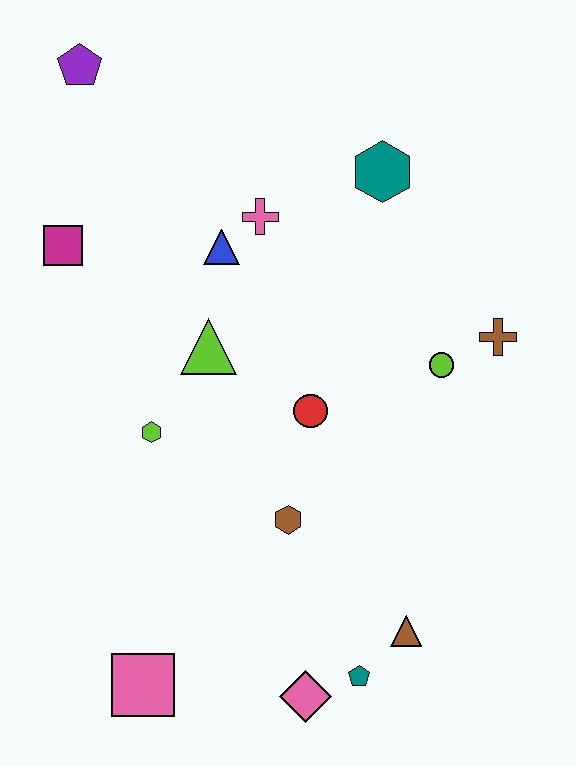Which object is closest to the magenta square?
The blue triangle is closest to the magenta square.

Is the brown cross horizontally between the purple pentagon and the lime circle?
No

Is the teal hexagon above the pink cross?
Yes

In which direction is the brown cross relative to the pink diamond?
The brown cross is above the pink diamond.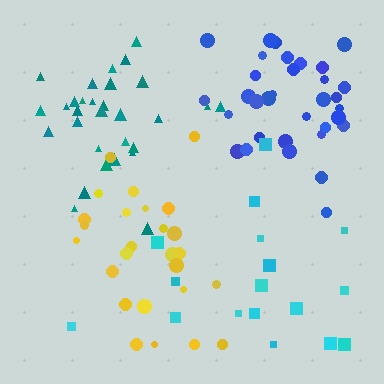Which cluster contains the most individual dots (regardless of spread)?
Blue (33).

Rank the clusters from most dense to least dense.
blue, teal, yellow, cyan.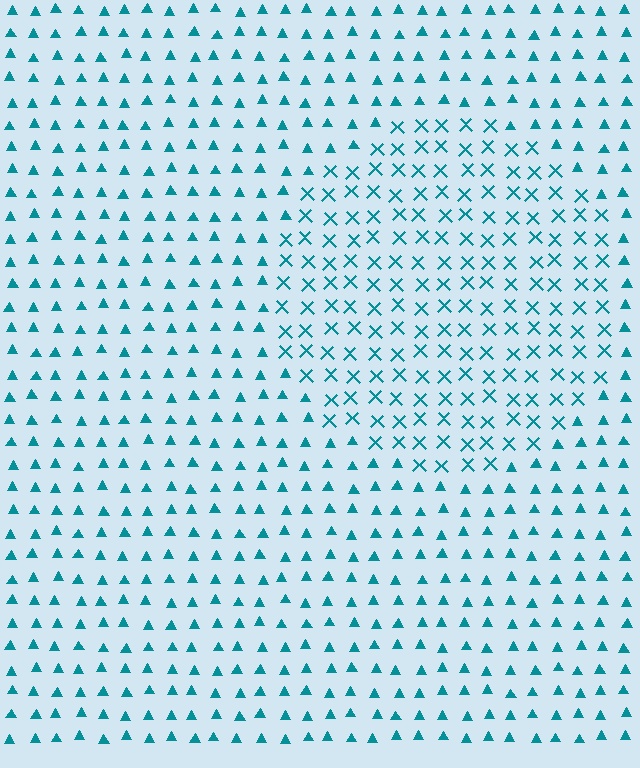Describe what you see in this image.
The image is filled with small teal elements arranged in a uniform grid. A circle-shaped region contains X marks, while the surrounding area contains triangles. The boundary is defined purely by the change in element shape.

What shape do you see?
I see a circle.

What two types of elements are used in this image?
The image uses X marks inside the circle region and triangles outside it.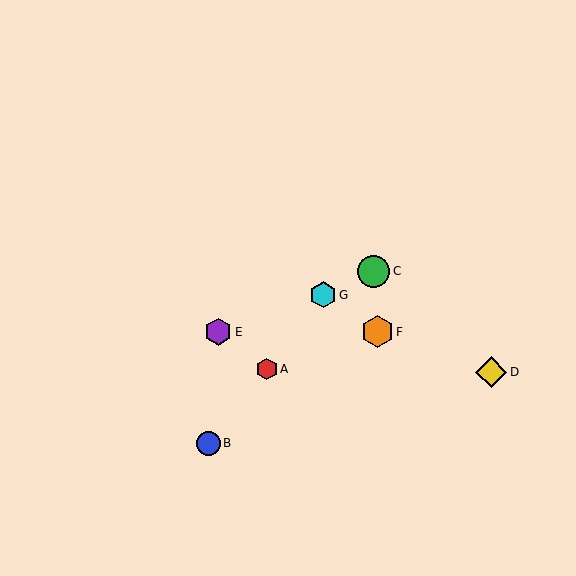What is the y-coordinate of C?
Object C is at y≈271.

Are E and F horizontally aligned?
Yes, both are at y≈332.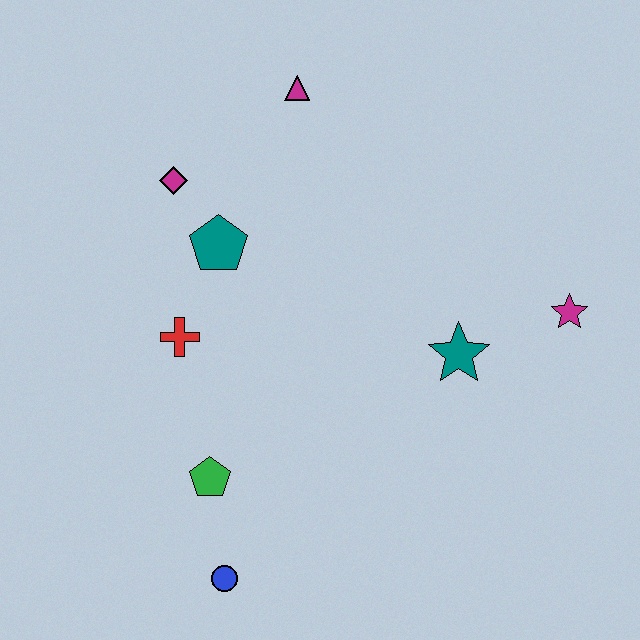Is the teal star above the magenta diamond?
No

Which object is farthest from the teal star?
The magenta diamond is farthest from the teal star.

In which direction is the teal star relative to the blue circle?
The teal star is to the right of the blue circle.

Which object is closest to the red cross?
The teal pentagon is closest to the red cross.